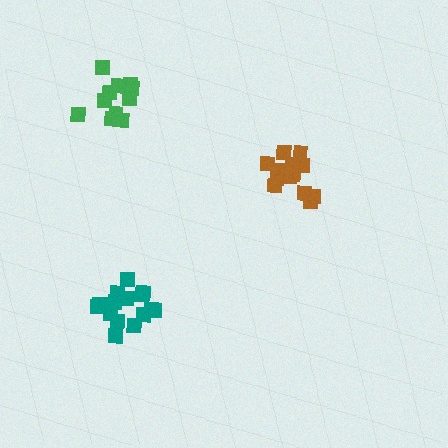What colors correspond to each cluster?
The clusters are colored: brown, teal, green.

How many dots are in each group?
Group 1: 14 dots, Group 2: 15 dots, Group 3: 13 dots (42 total).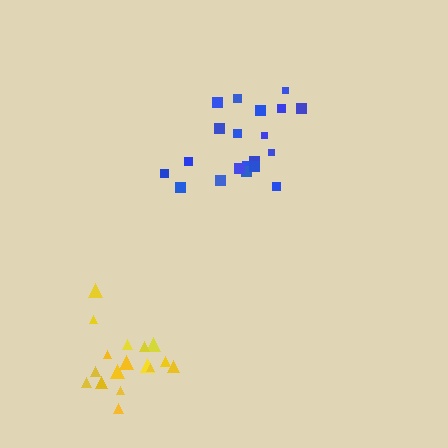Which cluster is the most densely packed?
Yellow.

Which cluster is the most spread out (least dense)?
Blue.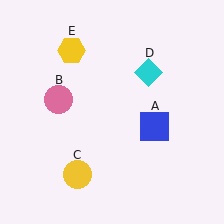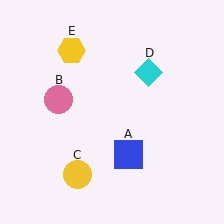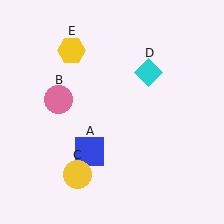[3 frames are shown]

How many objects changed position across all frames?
1 object changed position: blue square (object A).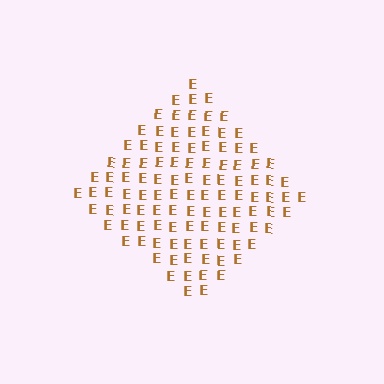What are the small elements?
The small elements are letter E's.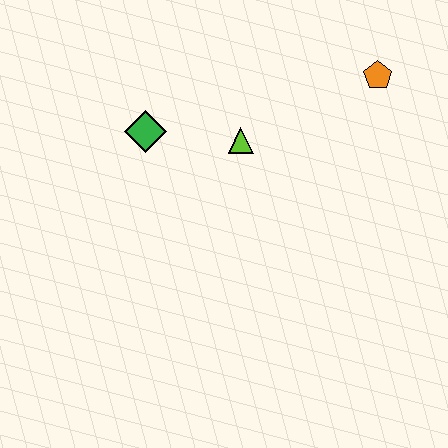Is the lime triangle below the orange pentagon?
Yes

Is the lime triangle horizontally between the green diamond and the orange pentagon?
Yes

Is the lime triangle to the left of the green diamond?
No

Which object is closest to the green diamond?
The lime triangle is closest to the green diamond.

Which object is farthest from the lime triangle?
The orange pentagon is farthest from the lime triangle.